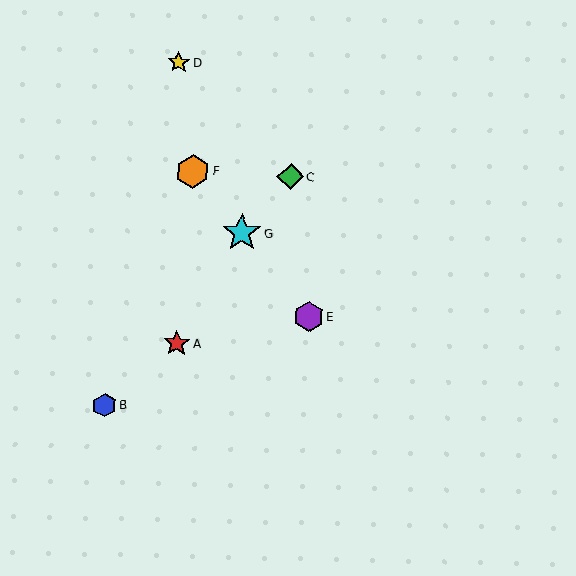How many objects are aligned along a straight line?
3 objects (E, F, G) are aligned along a straight line.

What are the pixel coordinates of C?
Object C is at (291, 177).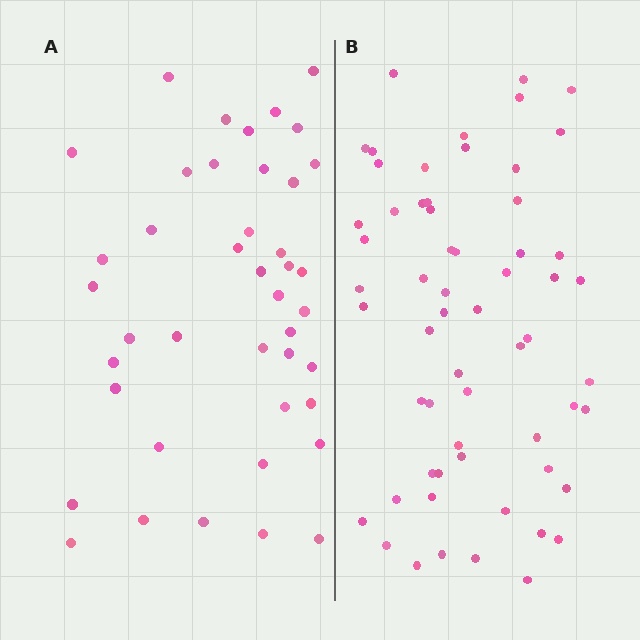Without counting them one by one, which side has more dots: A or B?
Region B (the right region) has more dots.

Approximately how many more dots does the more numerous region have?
Region B has approximately 20 more dots than region A.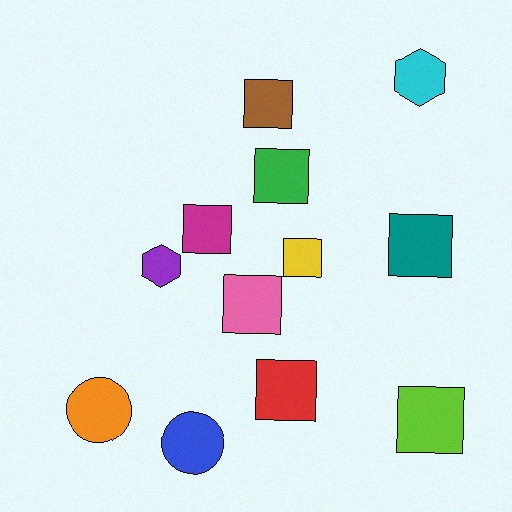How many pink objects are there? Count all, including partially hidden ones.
There is 1 pink object.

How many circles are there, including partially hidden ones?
There are 2 circles.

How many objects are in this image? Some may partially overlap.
There are 12 objects.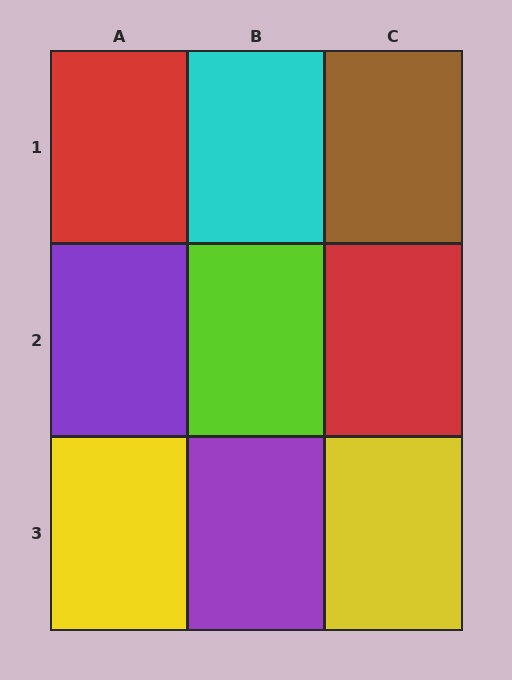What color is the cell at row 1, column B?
Cyan.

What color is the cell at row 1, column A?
Red.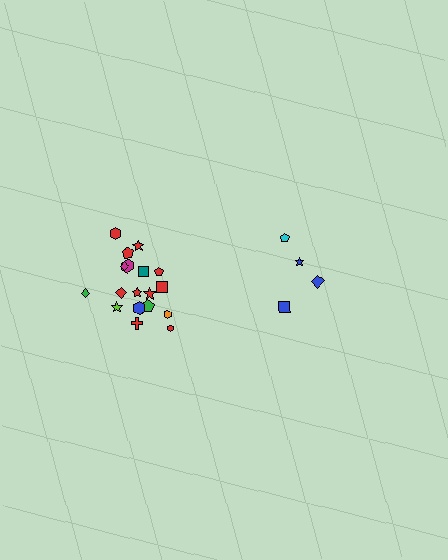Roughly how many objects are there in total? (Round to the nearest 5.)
Roughly 20 objects in total.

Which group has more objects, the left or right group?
The left group.